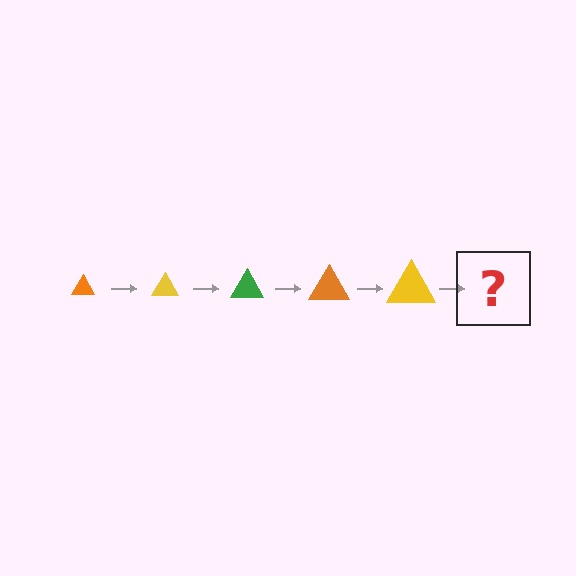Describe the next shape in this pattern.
It should be a green triangle, larger than the previous one.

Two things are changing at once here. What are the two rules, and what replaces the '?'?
The two rules are that the triangle grows larger each step and the color cycles through orange, yellow, and green. The '?' should be a green triangle, larger than the previous one.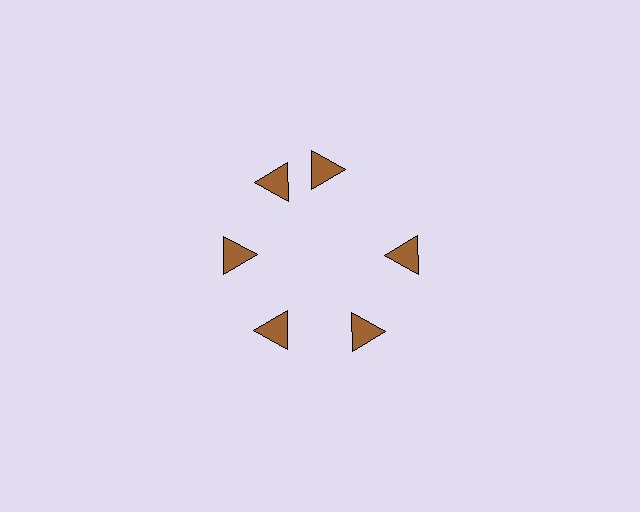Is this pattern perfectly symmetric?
No. The 6 brown triangles are arranged in a ring, but one element near the 1 o'clock position is rotated out of alignment along the ring, breaking the 6-fold rotational symmetry.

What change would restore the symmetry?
The symmetry would be restored by rotating it back into even spacing with its neighbors so that all 6 triangles sit at equal angles and equal distance from the center.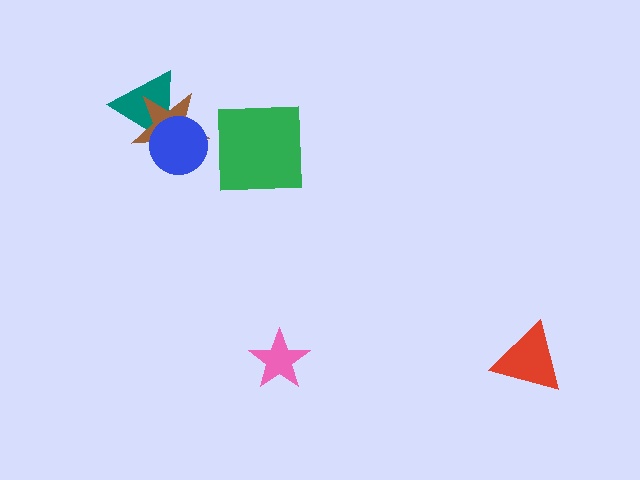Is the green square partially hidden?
No, no other shape covers it.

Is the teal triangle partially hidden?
Yes, it is partially covered by another shape.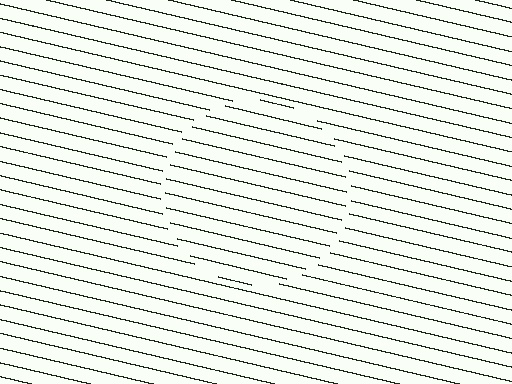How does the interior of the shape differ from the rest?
The interior of the shape contains the same grating, shifted by half a period — the contour is defined by the phase discontinuity where line-ends from the inner and outer gratings abut.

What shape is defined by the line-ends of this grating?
An illusory circle. The interior of the shape contains the same grating, shifted by half a period — the contour is defined by the phase discontinuity where line-ends from the inner and outer gratings abut.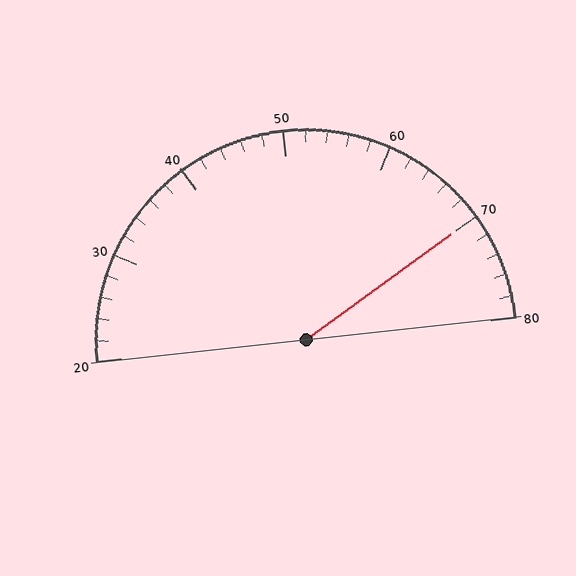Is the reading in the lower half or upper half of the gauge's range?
The reading is in the upper half of the range (20 to 80).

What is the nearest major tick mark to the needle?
The nearest major tick mark is 70.